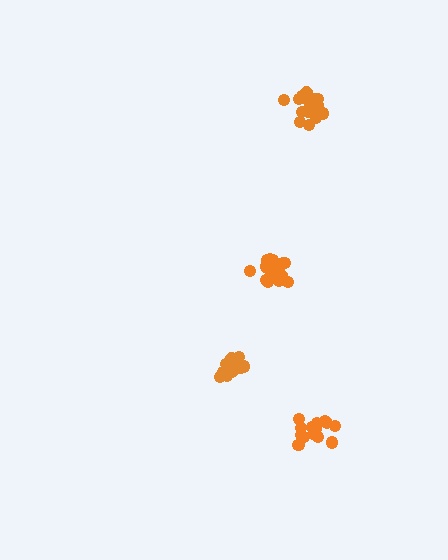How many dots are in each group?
Group 1: 14 dots, Group 2: 16 dots, Group 3: 17 dots, Group 4: 20 dots (67 total).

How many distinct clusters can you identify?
There are 4 distinct clusters.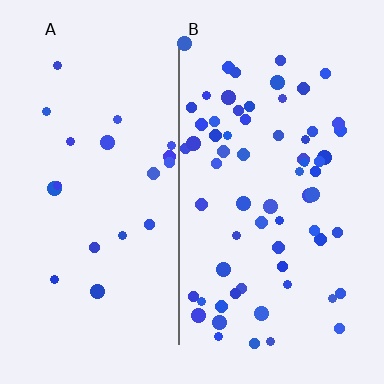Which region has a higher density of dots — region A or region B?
B (the right).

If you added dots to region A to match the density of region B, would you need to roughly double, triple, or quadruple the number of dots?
Approximately triple.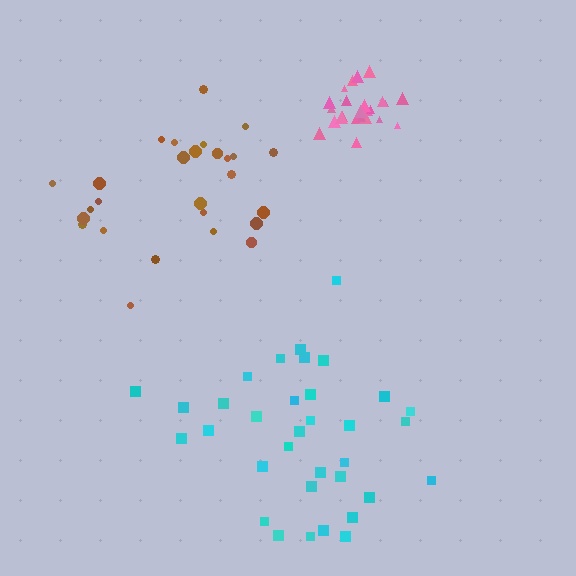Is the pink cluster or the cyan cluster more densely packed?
Pink.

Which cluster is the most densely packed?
Pink.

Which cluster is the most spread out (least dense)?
Cyan.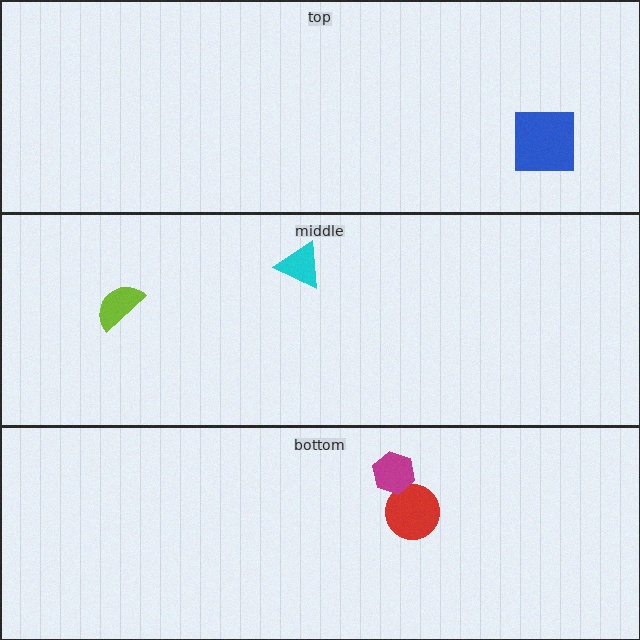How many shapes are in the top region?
1.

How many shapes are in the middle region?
2.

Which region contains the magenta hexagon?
The bottom region.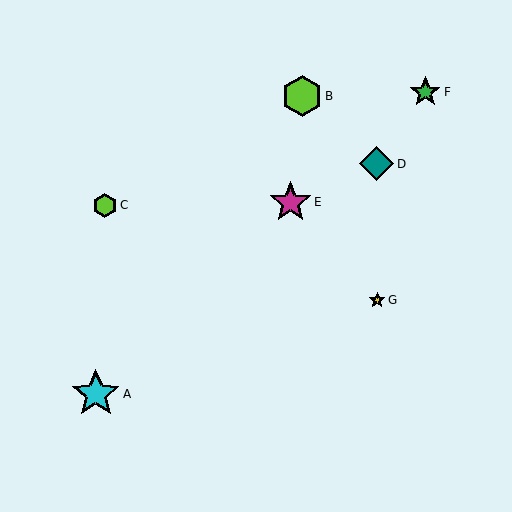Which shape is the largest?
The cyan star (labeled A) is the largest.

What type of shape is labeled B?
Shape B is a lime hexagon.